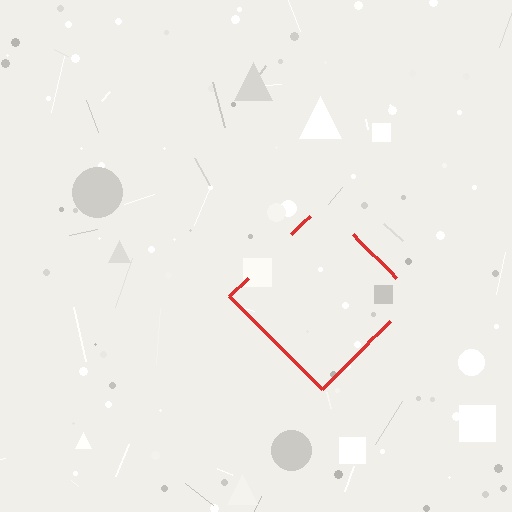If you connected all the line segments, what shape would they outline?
They would outline a diamond.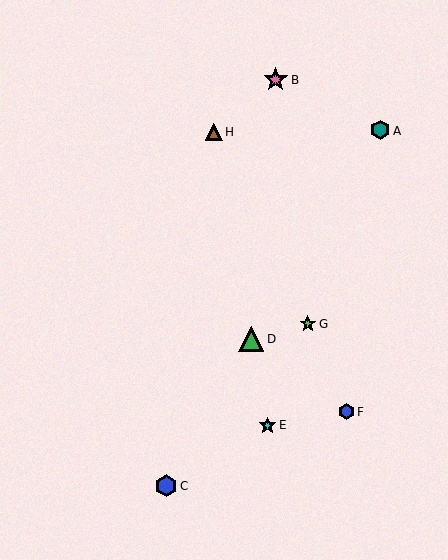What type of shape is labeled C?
Shape C is a blue hexagon.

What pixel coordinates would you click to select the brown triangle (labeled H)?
Click at (214, 132) to select the brown triangle H.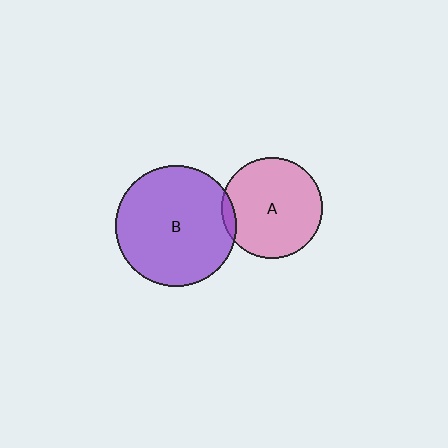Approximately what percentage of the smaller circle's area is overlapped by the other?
Approximately 5%.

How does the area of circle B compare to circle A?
Approximately 1.4 times.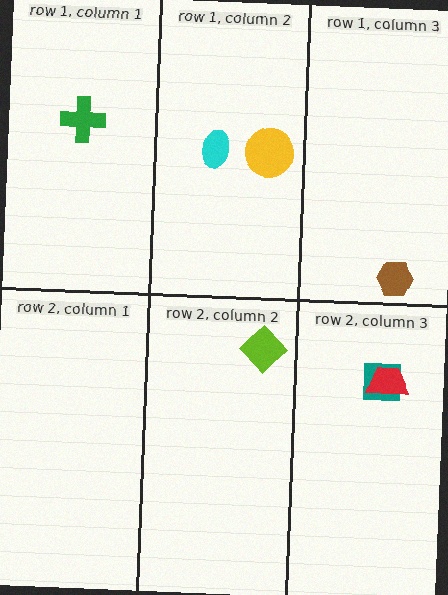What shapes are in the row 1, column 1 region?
The green cross.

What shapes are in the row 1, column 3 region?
The brown hexagon.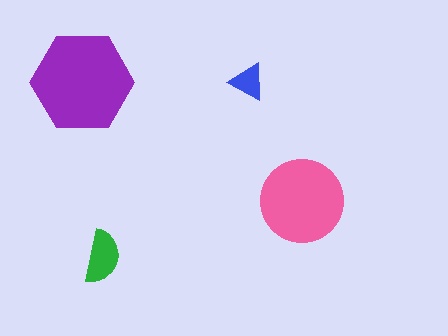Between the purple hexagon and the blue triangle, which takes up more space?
The purple hexagon.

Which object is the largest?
The purple hexagon.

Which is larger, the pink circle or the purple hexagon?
The purple hexagon.